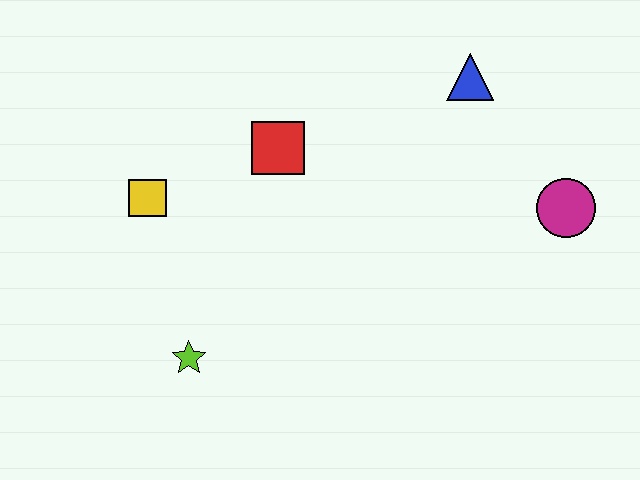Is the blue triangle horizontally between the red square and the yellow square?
No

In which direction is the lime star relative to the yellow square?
The lime star is below the yellow square.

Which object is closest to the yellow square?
The red square is closest to the yellow square.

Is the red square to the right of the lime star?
Yes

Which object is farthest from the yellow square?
The magenta circle is farthest from the yellow square.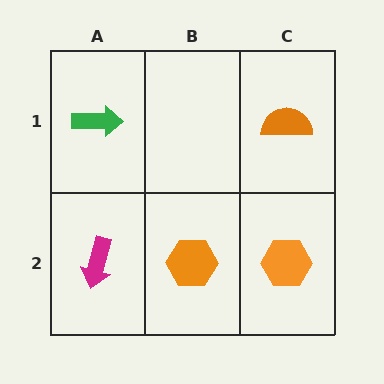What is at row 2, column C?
An orange hexagon.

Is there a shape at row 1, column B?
No, that cell is empty.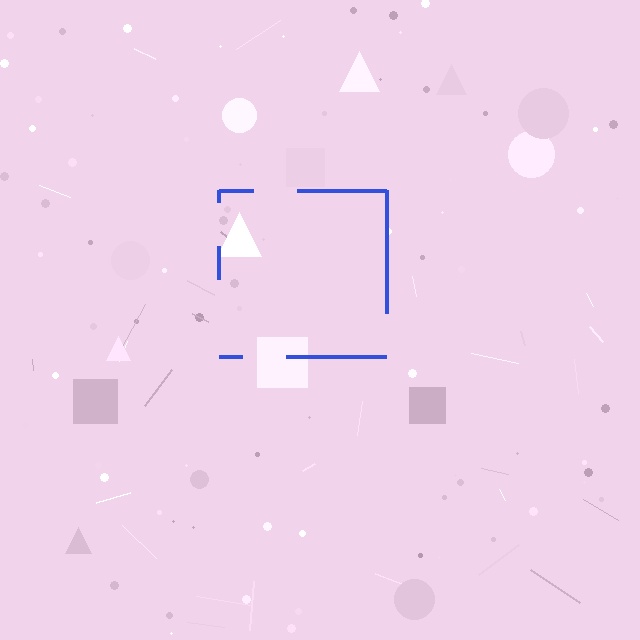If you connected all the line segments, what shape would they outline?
They would outline a square.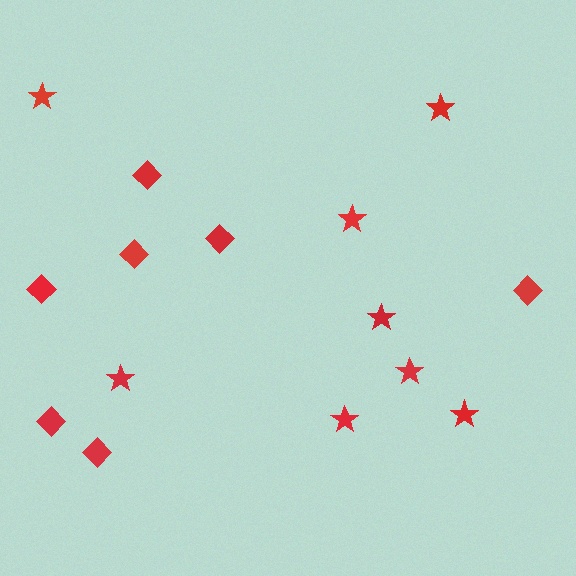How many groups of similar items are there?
There are 2 groups: one group of stars (8) and one group of diamonds (7).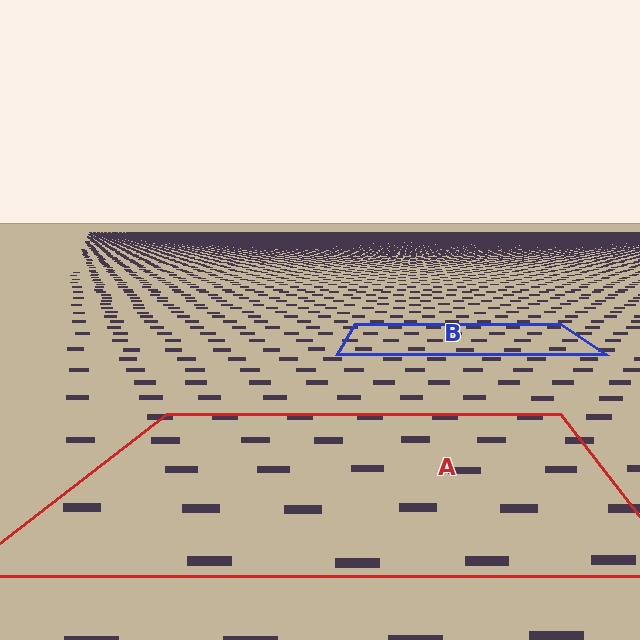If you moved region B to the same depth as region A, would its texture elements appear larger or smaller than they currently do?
They would appear larger. At a closer depth, the same texture elements are projected at a bigger on-screen size.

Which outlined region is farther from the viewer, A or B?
Region B is farther from the viewer — the texture elements inside it appear smaller and more densely packed.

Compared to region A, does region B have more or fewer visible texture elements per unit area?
Region B has more texture elements per unit area — they are packed more densely because it is farther away.